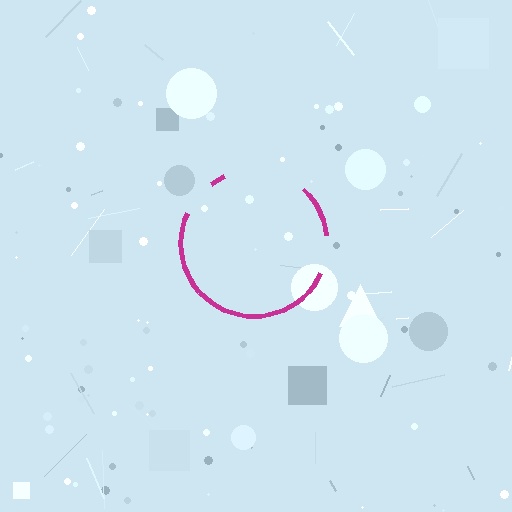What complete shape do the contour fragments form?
The contour fragments form a circle.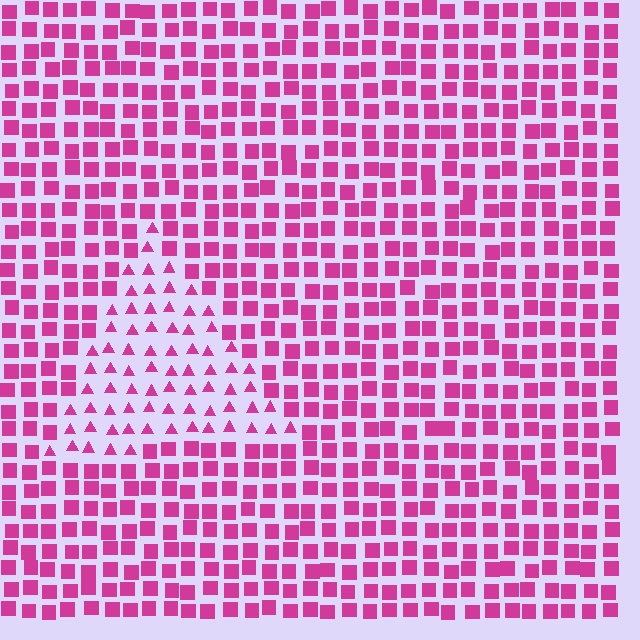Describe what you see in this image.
The image is filled with small magenta elements arranged in a uniform grid. A triangle-shaped region contains triangles, while the surrounding area contains squares. The boundary is defined purely by the change in element shape.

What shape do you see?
I see a triangle.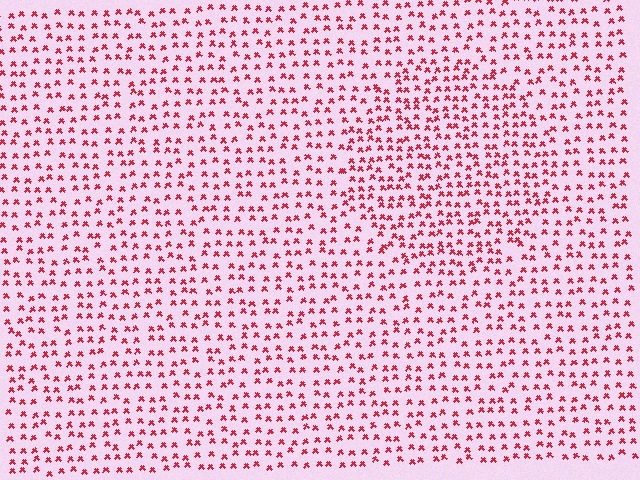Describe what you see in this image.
The image contains small red elements arranged at two different densities. A circle-shaped region is visible where the elements are more densely packed than the surrounding area.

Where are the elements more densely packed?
The elements are more densely packed inside the circle boundary.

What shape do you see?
I see a circle.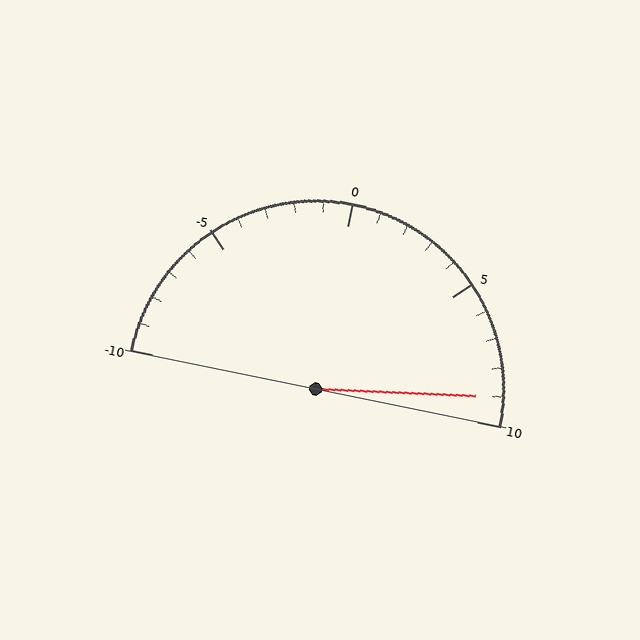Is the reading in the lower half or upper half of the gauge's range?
The reading is in the upper half of the range (-10 to 10).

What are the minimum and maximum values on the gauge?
The gauge ranges from -10 to 10.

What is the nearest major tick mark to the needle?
The nearest major tick mark is 10.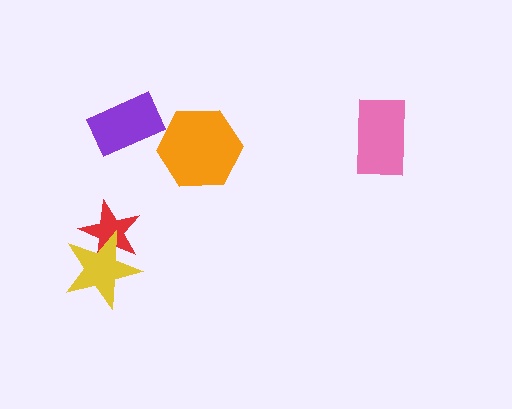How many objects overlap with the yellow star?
1 object overlaps with the yellow star.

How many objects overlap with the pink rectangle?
0 objects overlap with the pink rectangle.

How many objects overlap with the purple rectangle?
0 objects overlap with the purple rectangle.